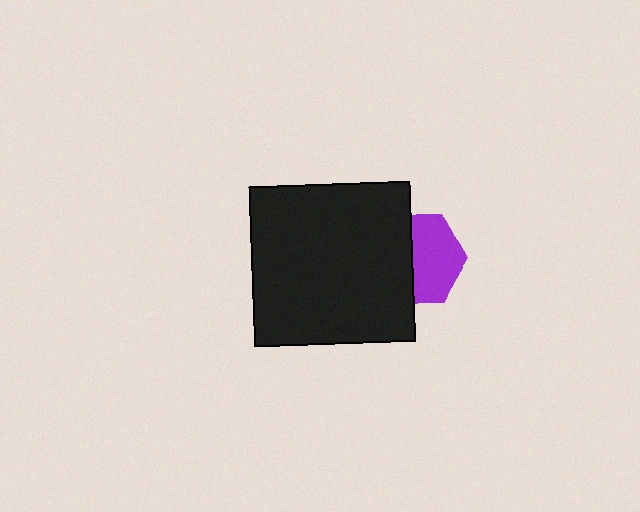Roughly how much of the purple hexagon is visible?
About half of it is visible (roughly 55%).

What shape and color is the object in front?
The object in front is a black square.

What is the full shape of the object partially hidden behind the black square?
The partially hidden object is a purple hexagon.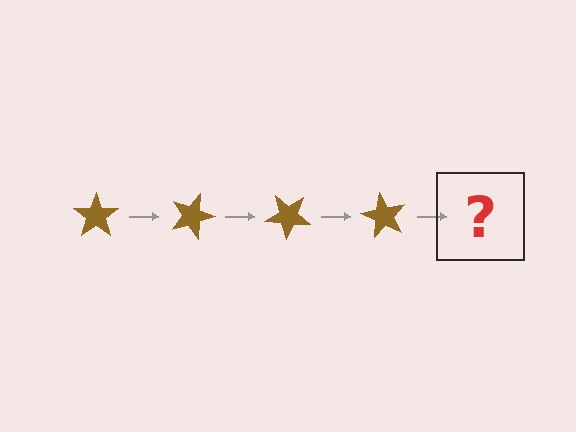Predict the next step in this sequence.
The next step is a brown star rotated 80 degrees.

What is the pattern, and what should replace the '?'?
The pattern is that the star rotates 20 degrees each step. The '?' should be a brown star rotated 80 degrees.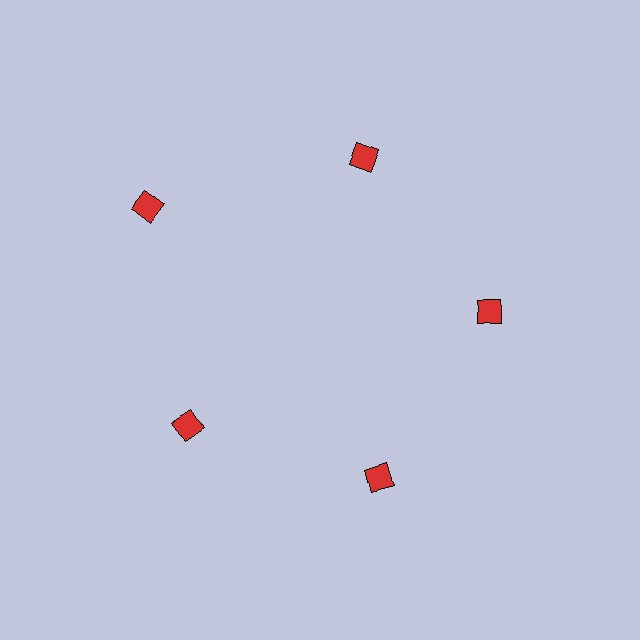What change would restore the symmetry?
The symmetry would be restored by moving it inward, back onto the ring so that all 5 squares sit at equal angles and equal distance from the center.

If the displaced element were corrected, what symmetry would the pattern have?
It would have 5-fold rotational symmetry — the pattern would map onto itself every 72 degrees.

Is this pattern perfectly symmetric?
No. The 5 red squares are arranged in a ring, but one element near the 10 o'clock position is pushed outward from the center, breaking the 5-fold rotational symmetry.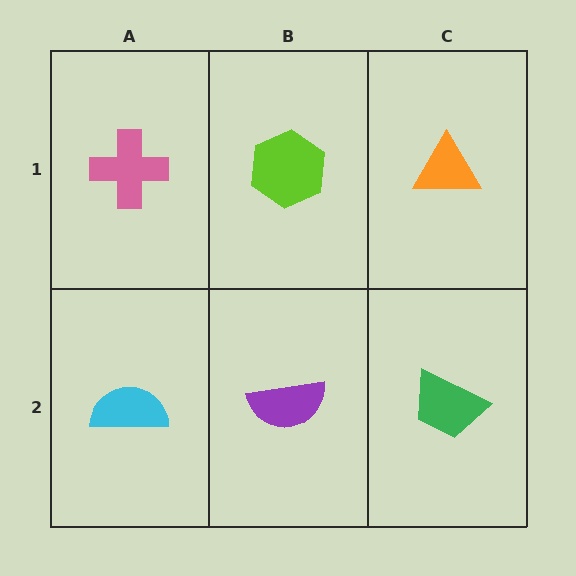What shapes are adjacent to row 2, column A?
A pink cross (row 1, column A), a purple semicircle (row 2, column B).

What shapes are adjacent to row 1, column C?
A green trapezoid (row 2, column C), a lime hexagon (row 1, column B).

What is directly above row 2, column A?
A pink cross.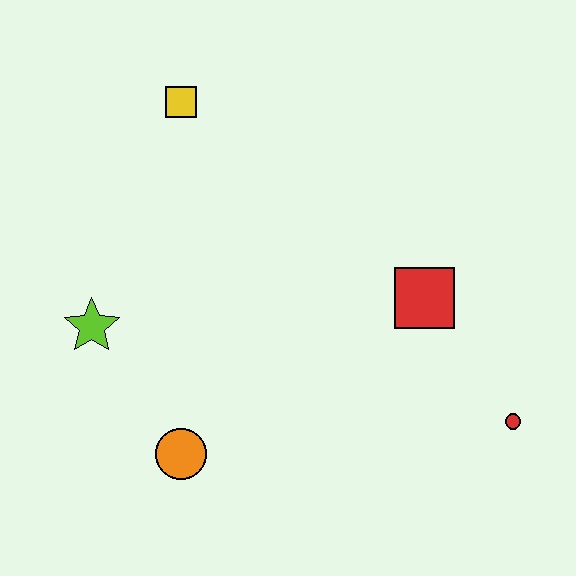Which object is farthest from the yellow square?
The red circle is farthest from the yellow square.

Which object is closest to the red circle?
The red square is closest to the red circle.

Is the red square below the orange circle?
No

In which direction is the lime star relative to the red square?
The lime star is to the left of the red square.